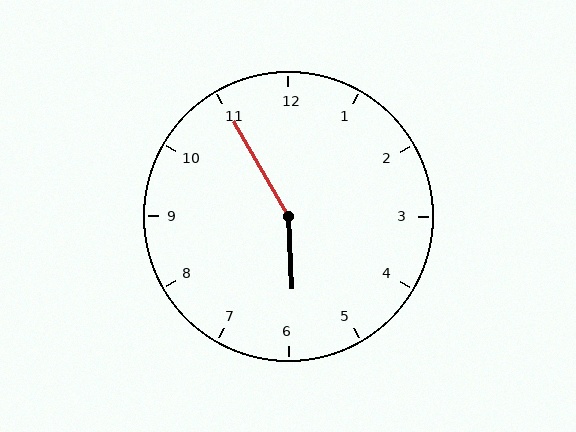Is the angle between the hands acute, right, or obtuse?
It is obtuse.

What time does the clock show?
5:55.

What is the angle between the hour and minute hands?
Approximately 152 degrees.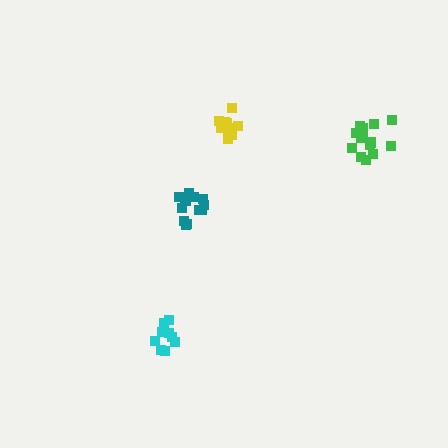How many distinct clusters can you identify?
There are 4 distinct clusters.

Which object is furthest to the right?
The green cluster is rightmost.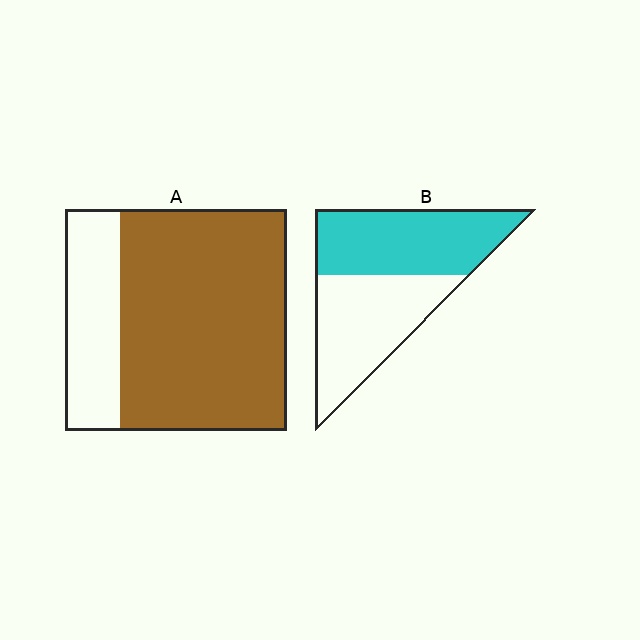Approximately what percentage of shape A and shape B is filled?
A is approximately 75% and B is approximately 50%.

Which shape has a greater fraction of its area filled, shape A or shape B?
Shape A.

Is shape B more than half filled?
Roughly half.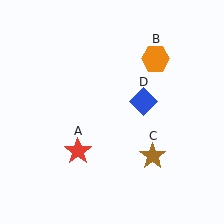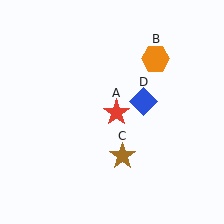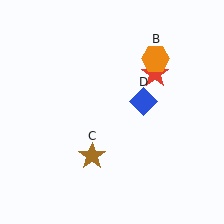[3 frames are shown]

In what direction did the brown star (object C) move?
The brown star (object C) moved left.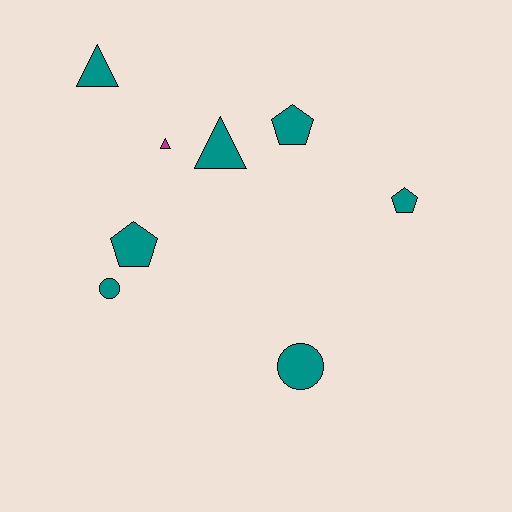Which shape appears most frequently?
Triangle, with 3 objects.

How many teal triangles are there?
There are 2 teal triangles.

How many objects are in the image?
There are 8 objects.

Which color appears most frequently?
Teal, with 7 objects.